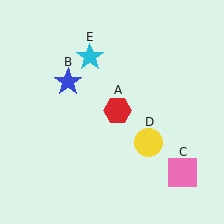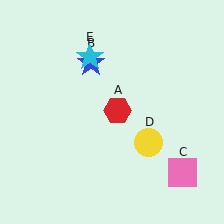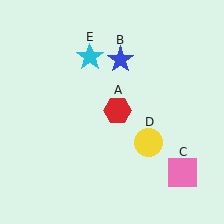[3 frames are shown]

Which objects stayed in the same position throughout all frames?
Red hexagon (object A) and pink square (object C) and yellow circle (object D) and cyan star (object E) remained stationary.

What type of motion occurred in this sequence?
The blue star (object B) rotated clockwise around the center of the scene.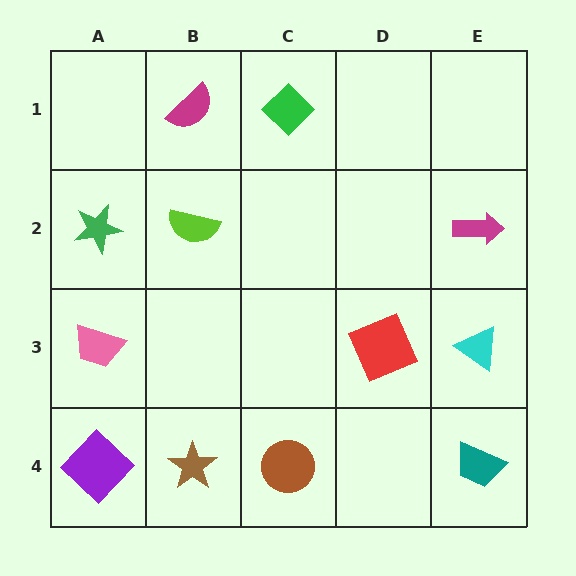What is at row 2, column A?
A green star.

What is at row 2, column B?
A lime semicircle.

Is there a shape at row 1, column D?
No, that cell is empty.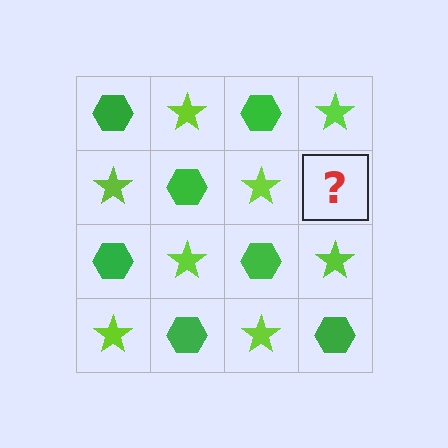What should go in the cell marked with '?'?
The missing cell should contain a green hexagon.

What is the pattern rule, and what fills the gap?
The rule is that it alternates green hexagon and lime star in a checkerboard pattern. The gap should be filled with a green hexagon.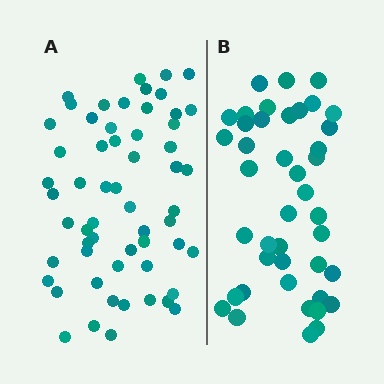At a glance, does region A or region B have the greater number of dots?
Region A (the left region) has more dots.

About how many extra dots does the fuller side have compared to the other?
Region A has approximately 15 more dots than region B.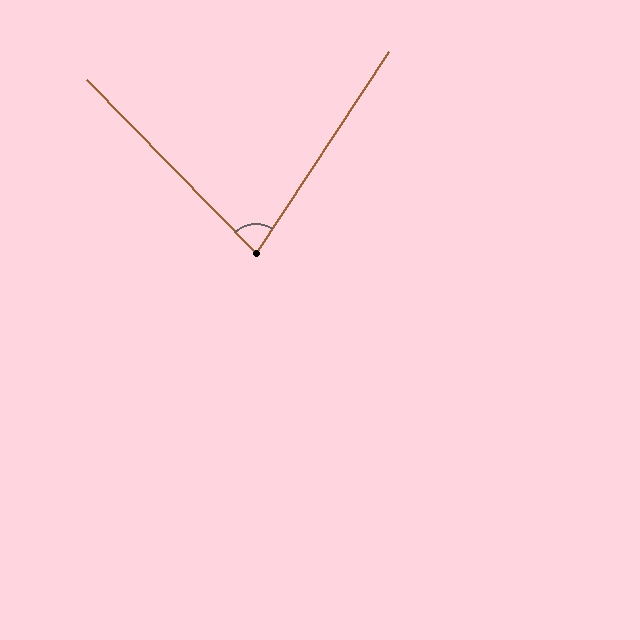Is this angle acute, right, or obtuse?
It is acute.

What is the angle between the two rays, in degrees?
Approximately 78 degrees.